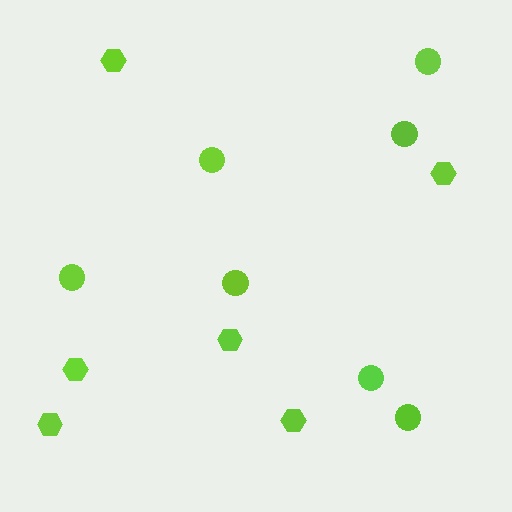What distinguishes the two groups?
There are 2 groups: one group of hexagons (6) and one group of circles (7).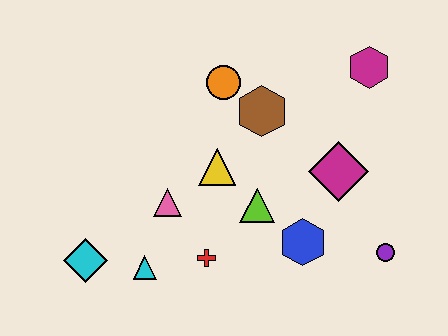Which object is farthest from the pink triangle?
The magenta hexagon is farthest from the pink triangle.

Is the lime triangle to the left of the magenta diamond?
Yes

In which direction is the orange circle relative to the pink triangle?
The orange circle is above the pink triangle.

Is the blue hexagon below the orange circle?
Yes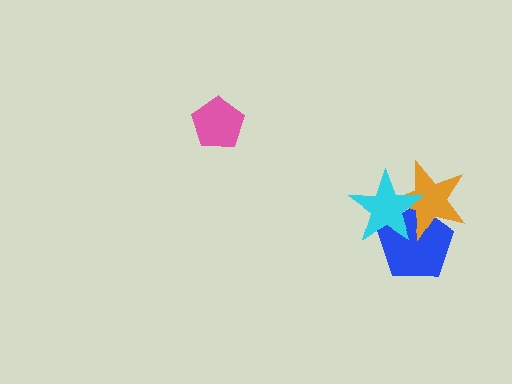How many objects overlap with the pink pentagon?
0 objects overlap with the pink pentagon.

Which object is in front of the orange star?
The cyan star is in front of the orange star.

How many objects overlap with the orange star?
2 objects overlap with the orange star.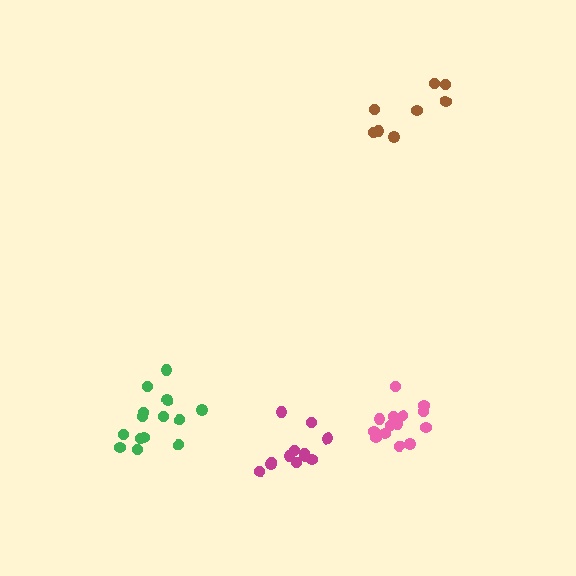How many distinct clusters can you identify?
There are 4 distinct clusters.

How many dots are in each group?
Group 1: 14 dots, Group 2: 8 dots, Group 3: 14 dots, Group 4: 12 dots (48 total).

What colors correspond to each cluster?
The clusters are colored: green, brown, pink, magenta.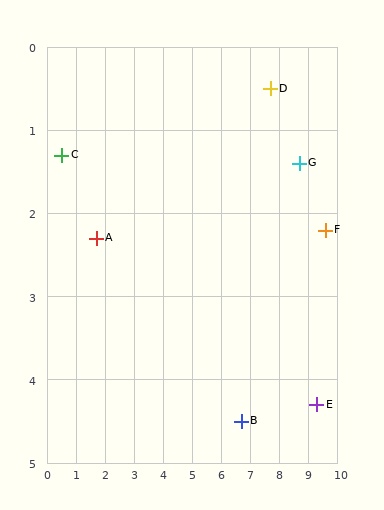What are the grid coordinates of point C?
Point C is at approximately (0.5, 1.3).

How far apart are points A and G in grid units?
Points A and G are about 7.1 grid units apart.